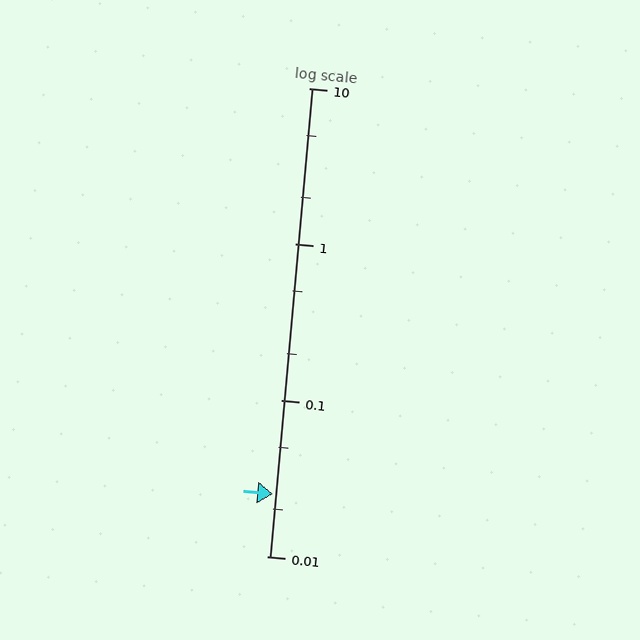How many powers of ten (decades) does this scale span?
The scale spans 3 decades, from 0.01 to 10.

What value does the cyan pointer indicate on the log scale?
The pointer indicates approximately 0.025.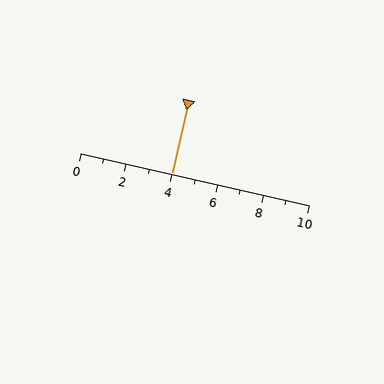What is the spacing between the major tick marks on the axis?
The major ticks are spaced 2 apart.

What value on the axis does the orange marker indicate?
The marker indicates approximately 4.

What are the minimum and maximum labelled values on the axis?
The axis runs from 0 to 10.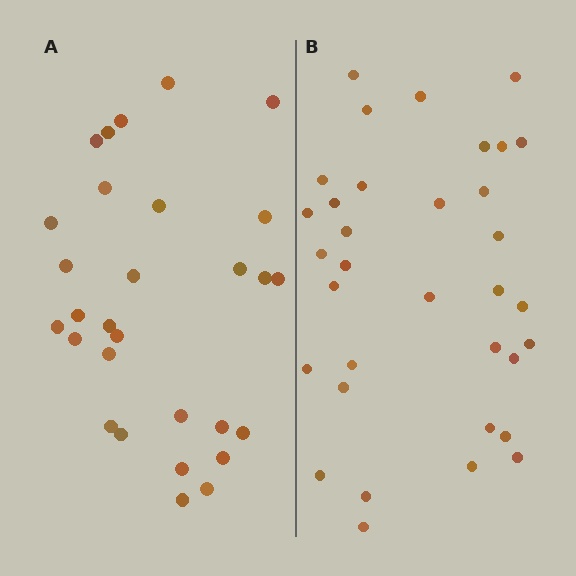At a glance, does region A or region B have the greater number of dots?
Region B (the right region) has more dots.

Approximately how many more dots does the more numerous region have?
Region B has about 5 more dots than region A.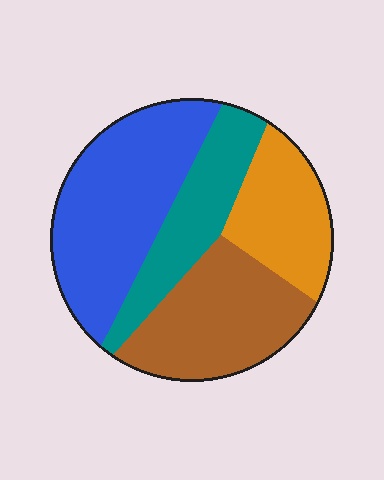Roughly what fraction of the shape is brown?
Brown takes up about one quarter (1/4) of the shape.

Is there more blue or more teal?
Blue.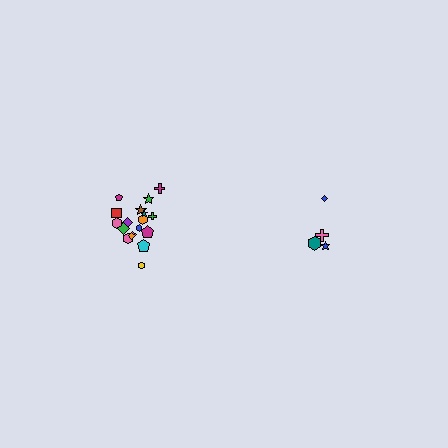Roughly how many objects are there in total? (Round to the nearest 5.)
Roughly 20 objects in total.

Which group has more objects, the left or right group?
The left group.